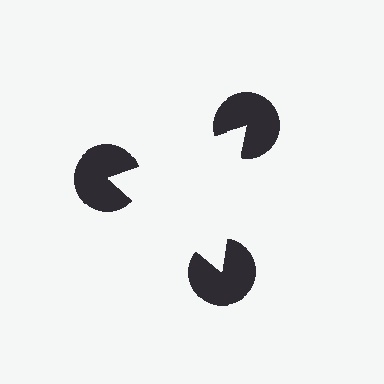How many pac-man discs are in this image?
There are 3 — one at each vertex of the illusory triangle.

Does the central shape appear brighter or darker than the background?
It typically appears slightly brighter than the background, even though no actual brightness change is drawn.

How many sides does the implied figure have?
3 sides.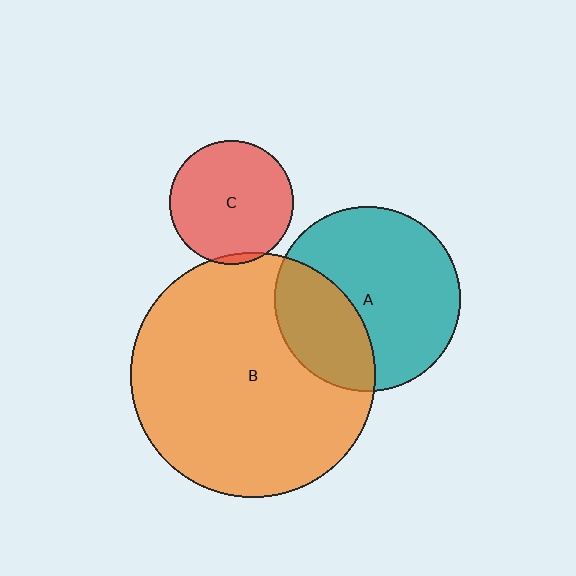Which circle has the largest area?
Circle B (orange).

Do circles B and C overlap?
Yes.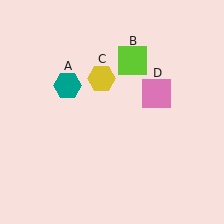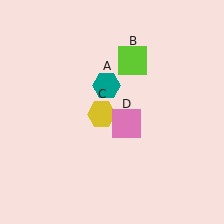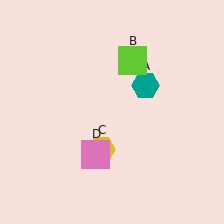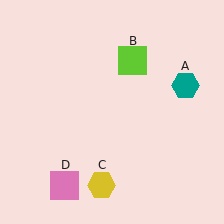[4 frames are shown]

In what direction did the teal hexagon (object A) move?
The teal hexagon (object A) moved right.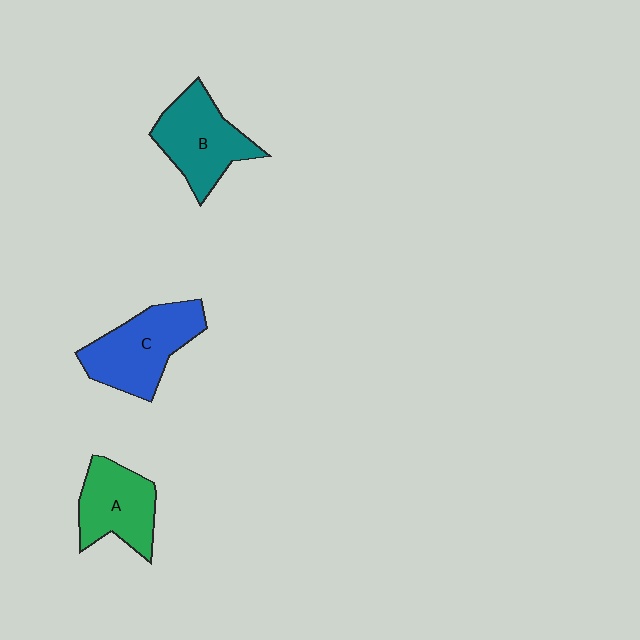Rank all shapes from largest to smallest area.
From largest to smallest: C (blue), B (teal), A (green).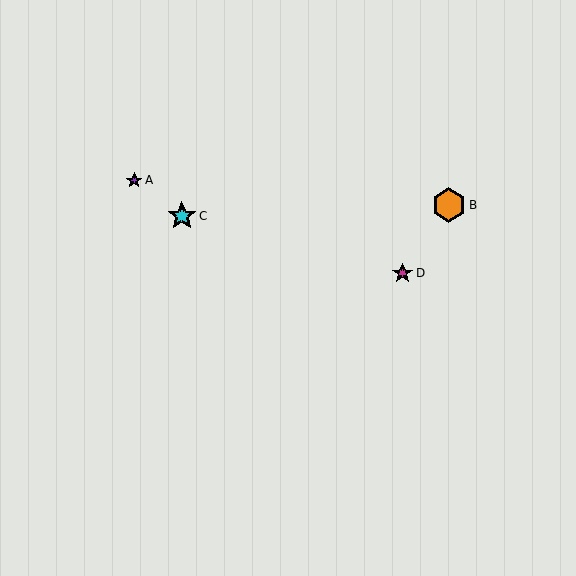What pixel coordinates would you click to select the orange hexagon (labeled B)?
Click at (449, 205) to select the orange hexagon B.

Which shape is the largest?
The orange hexagon (labeled B) is the largest.